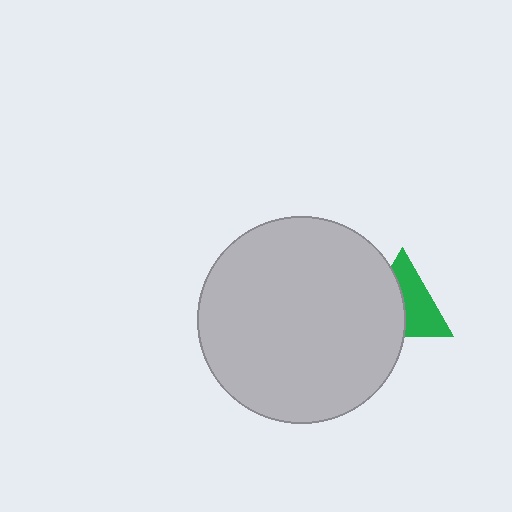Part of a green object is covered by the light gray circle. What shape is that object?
It is a triangle.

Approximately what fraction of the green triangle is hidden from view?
Roughly 47% of the green triangle is hidden behind the light gray circle.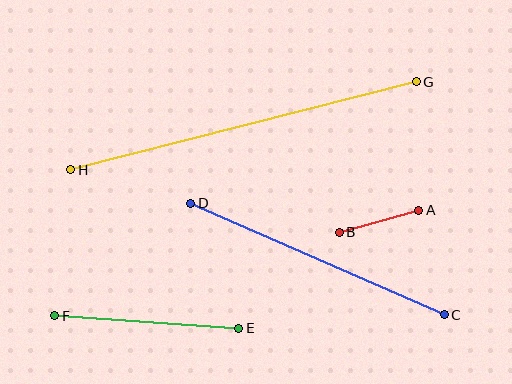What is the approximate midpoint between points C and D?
The midpoint is at approximately (317, 259) pixels.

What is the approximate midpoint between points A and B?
The midpoint is at approximately (379, 221) pixels.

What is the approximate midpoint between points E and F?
The midpoint is at approximately (147, 322) pixels.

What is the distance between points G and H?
The distance is approximately 357 pixels.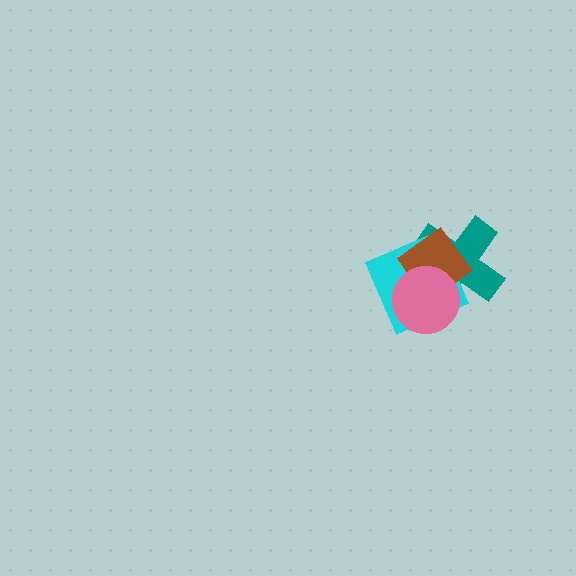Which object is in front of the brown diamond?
The pink circle is in front of the brown diamond.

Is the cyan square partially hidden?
Yes, it is partially covered by another shape.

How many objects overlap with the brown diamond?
3 objects overlap with the brown diamond.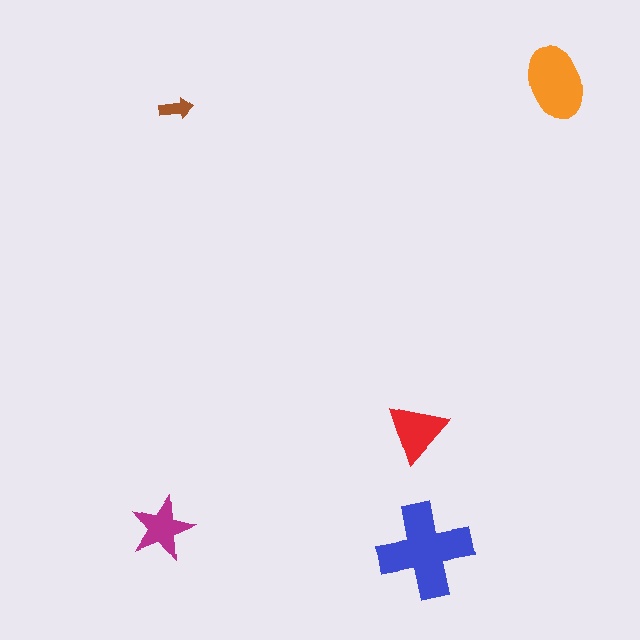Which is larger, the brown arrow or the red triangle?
The red triangle.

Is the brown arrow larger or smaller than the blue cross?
Smaller.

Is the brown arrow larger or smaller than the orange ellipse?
Smaller.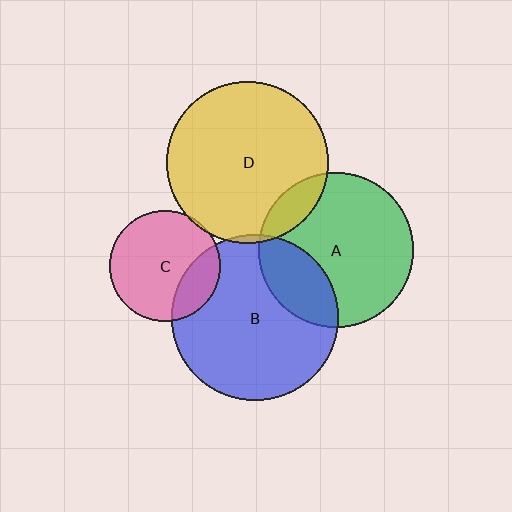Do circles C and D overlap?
Yes.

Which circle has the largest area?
Circle B (blue).